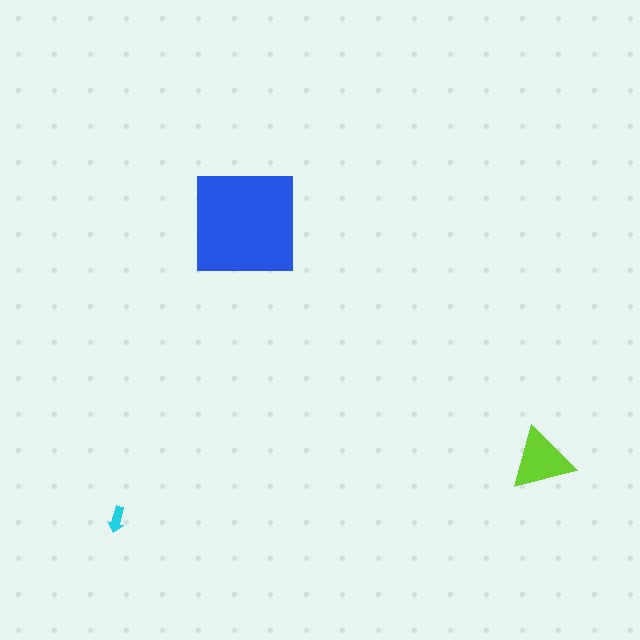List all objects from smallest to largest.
The cyan arrow, the lime triangle, the blue square.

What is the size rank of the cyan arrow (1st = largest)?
3rd.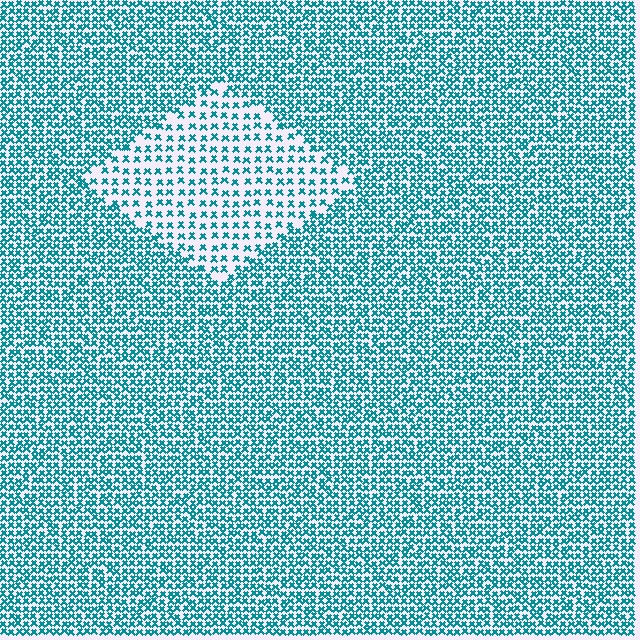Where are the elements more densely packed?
The elements are more densely packed outside the diamond boundary.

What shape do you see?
I see a diamond.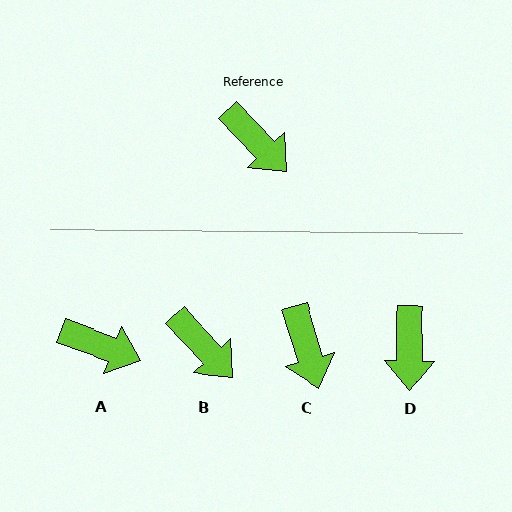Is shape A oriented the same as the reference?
No, it is off by about 26 degrees.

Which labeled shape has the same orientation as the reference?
B.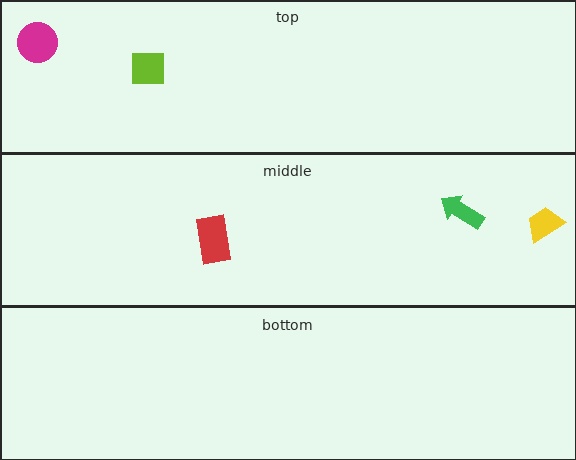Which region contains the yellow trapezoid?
The middle region.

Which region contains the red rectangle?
The middle region.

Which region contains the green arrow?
The middle region.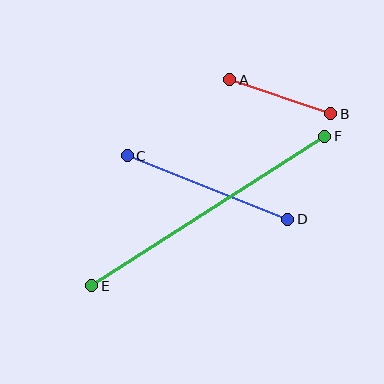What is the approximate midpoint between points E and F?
The midpoint is at approximately (208, 211) pixels.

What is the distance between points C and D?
The distance is approximately 173 pixels.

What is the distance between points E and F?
The distance is approximately 277 pixels.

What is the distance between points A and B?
The distance is approximately 107 pixels.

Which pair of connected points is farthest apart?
Points E and F are farthest apart.